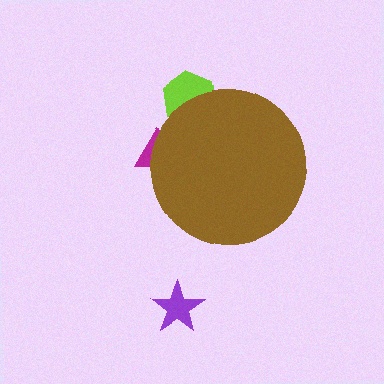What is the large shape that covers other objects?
A brown circle.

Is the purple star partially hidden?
No, the purple star is fully visible.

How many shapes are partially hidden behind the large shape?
2 shapes are partially hidden.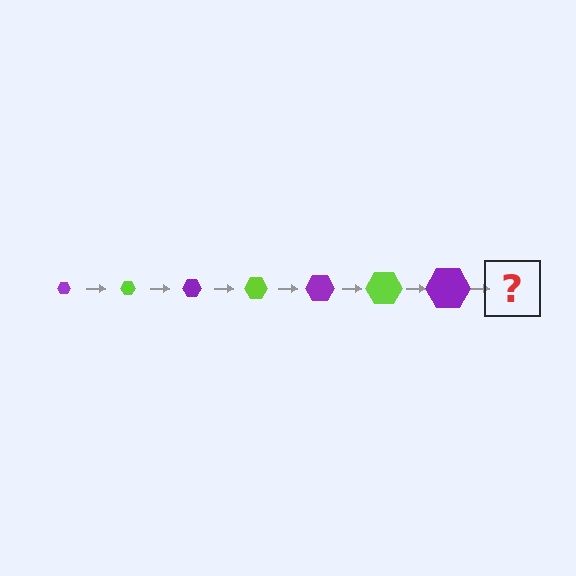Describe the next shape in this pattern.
It should be a lime hexagon, larger than the previous one.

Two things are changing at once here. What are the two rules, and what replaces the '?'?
The two rules are that the hexagon grows larger each step and the color cycles through purple and lime. The '?' should be a lime hexagon, larger than the previous one.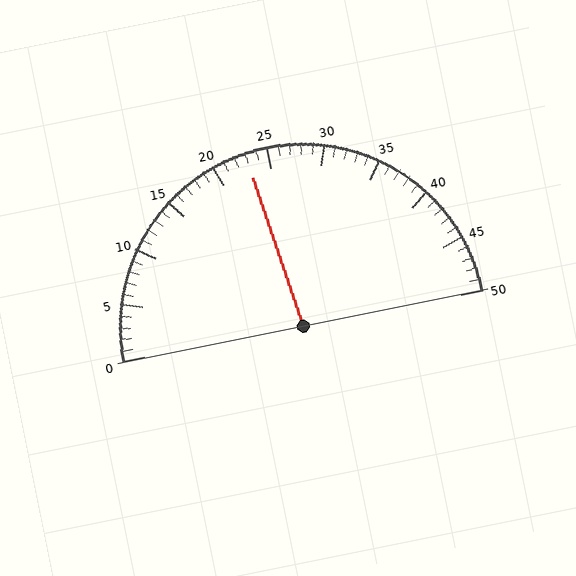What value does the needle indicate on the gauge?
The needle indicates approximately 23.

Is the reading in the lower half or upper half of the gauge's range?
The reading is in the lower half of the range (0 to 50).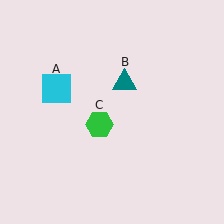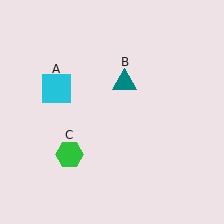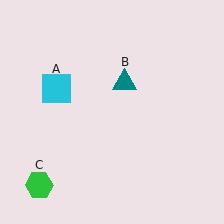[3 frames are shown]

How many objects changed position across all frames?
1 object changed position: green hexagon (object C).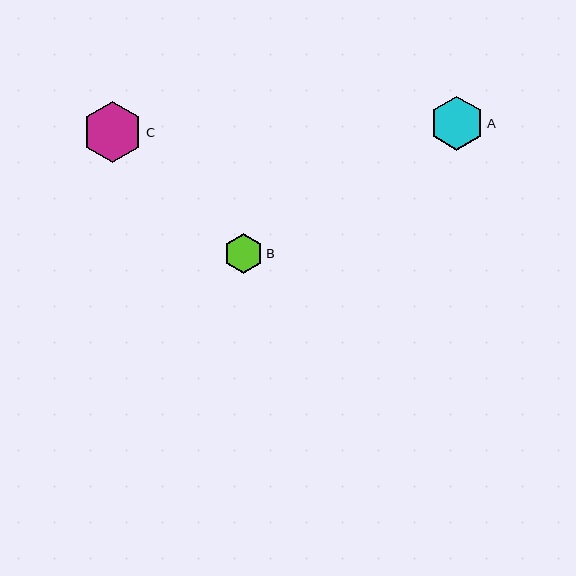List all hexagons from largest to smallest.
From largest to smallest: C, A, B.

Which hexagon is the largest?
Hexagon C is the largest with a size of approximately 61 pixels.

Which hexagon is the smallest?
Hexagon B is the smallest with a size of approximately 39 pixels.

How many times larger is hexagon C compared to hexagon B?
Hexagon C is approximately 1.5 times the size of hexagon B.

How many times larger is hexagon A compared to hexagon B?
Hexagon A is approximately 1.4 times the size of hexagon B.